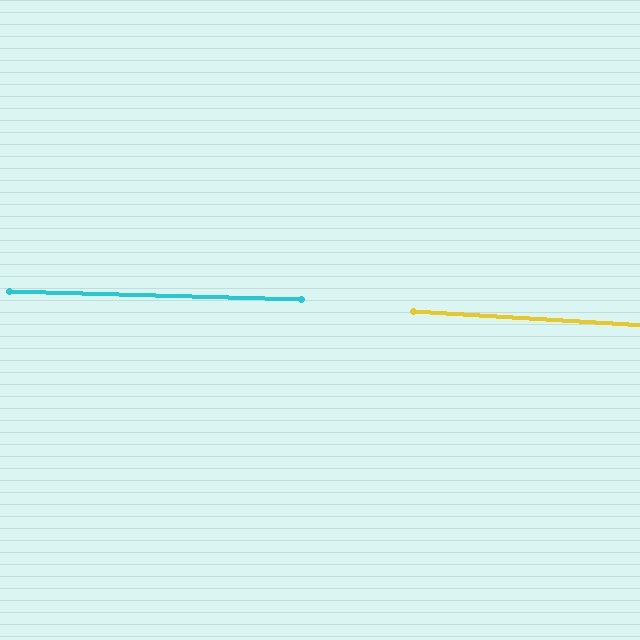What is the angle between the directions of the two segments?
Approximately 2 degrees.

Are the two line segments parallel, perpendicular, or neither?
Parallel — their directions differ by only 1.9°.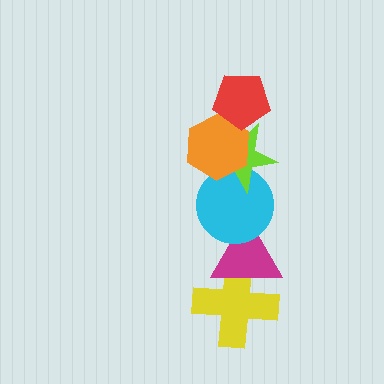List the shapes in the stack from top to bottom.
From top to bottom: the red pentagon, the orange hexagon, the lime star, the cyan circle, the magenta triangle, the yellow cross.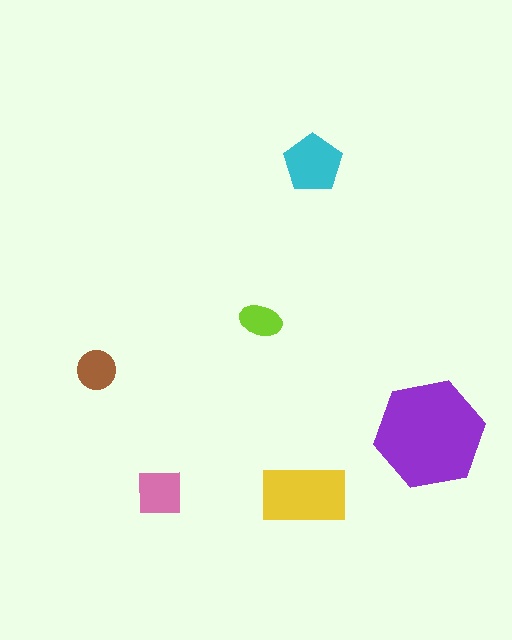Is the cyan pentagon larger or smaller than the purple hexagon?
Smaller.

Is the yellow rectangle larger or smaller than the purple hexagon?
Smaller.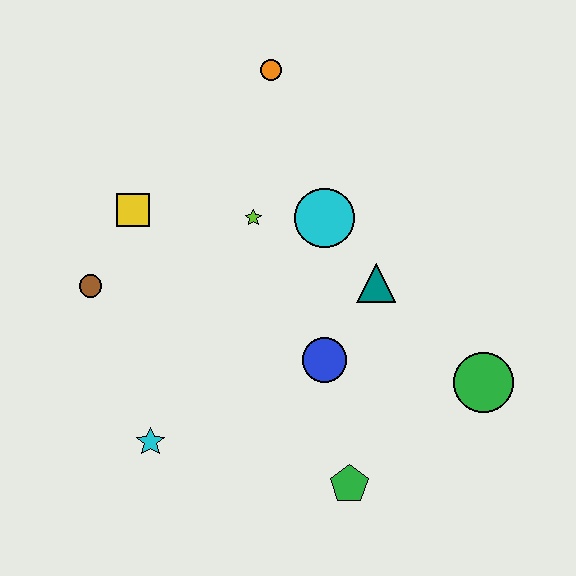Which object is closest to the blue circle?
The teal triangle is closest to the blue circle.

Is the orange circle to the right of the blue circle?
No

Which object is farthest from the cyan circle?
The cyan star is farthest from the cyan circle.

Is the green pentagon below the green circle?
Yes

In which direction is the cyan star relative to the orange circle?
The cyan star is below the orange circle.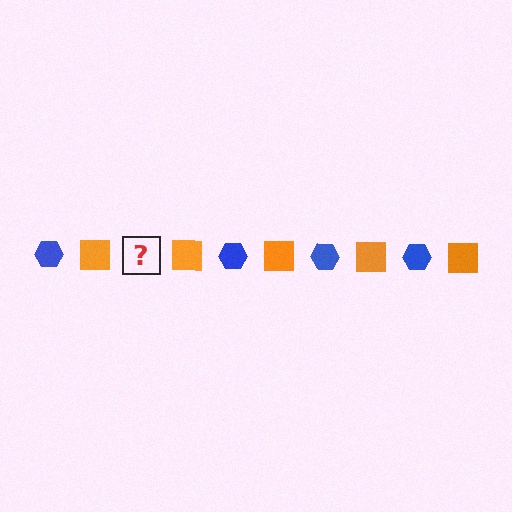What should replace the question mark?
The question mark should be replaced with a blue hexagon.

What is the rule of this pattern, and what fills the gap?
The rule is that the pattern alternates between blue hexagon and orange square. The gap should be filled with a blue hexagon.